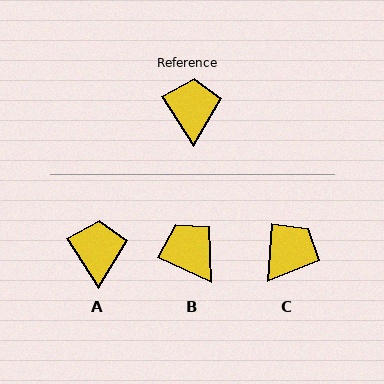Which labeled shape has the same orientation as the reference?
A.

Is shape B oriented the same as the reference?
No, it is off by about 33 degrees.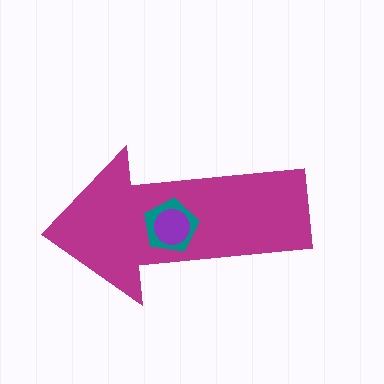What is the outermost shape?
The magenta arrow.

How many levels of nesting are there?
3.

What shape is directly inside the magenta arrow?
The teal pentagon.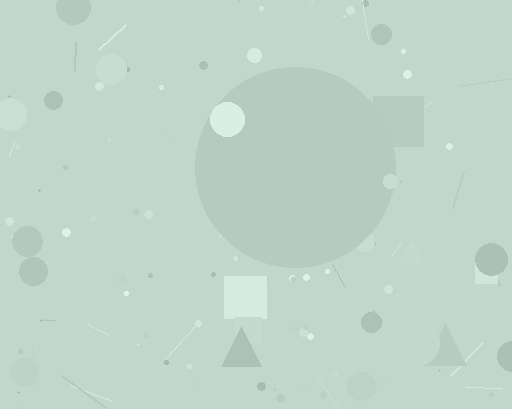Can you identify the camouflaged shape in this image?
The camouflaged shape is a circle.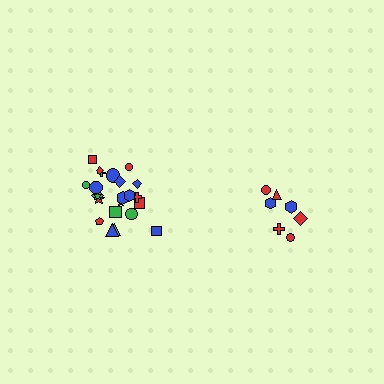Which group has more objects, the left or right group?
The left group.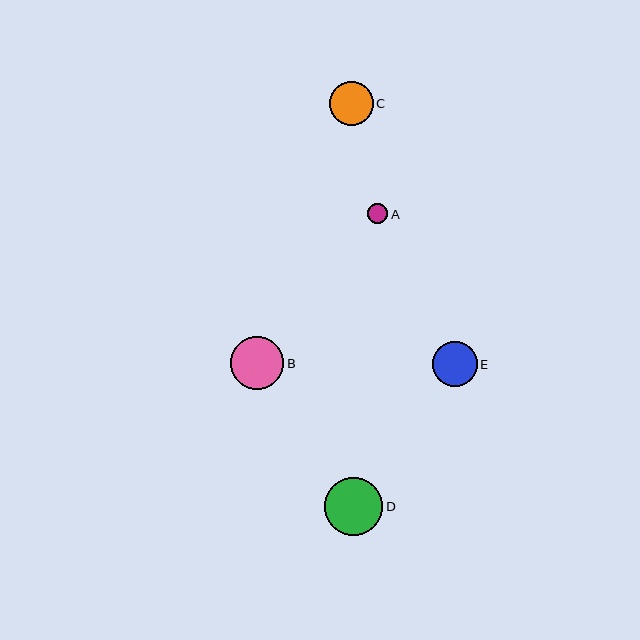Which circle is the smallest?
Circle A is the smallest with a size of approximately 20 pixels.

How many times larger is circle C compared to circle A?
Circle C is approximately 2.2 times the size of circle A.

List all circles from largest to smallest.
From largest to smallest: D, B, E, C, A.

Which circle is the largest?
Circle D is the largest with a size of approximately 58 pixels.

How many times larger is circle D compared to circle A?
Circle D is approximately 2.9 times the size of circle A.